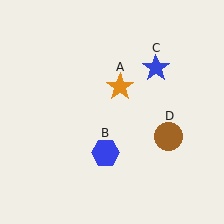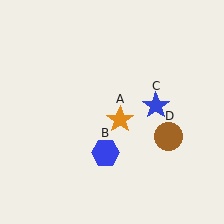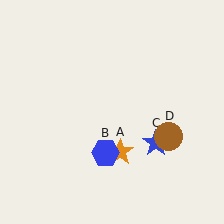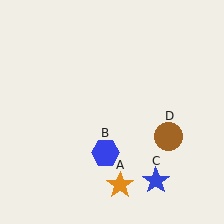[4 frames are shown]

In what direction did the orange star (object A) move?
The orange star (object A) moved down.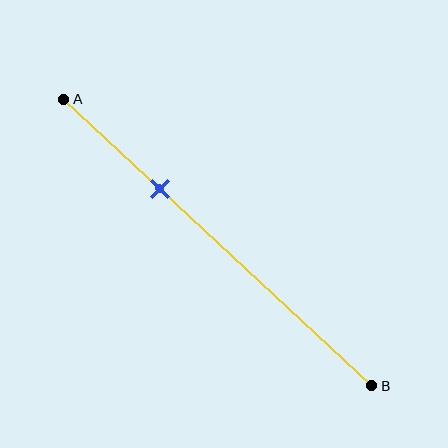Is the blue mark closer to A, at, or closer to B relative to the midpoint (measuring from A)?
The blue mark is closer to point A than the midpoint of segment AB.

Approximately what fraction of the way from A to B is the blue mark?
The blue mark is approximately 30% of the way from A to B.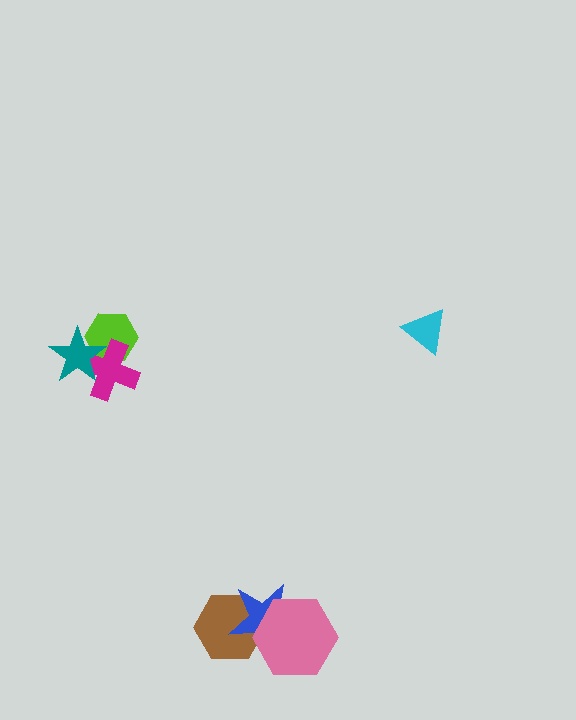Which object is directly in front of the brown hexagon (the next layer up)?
The blue star is directly in front of the brown hexagon.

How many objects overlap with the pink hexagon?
2 objects overlap with the pink hexagon.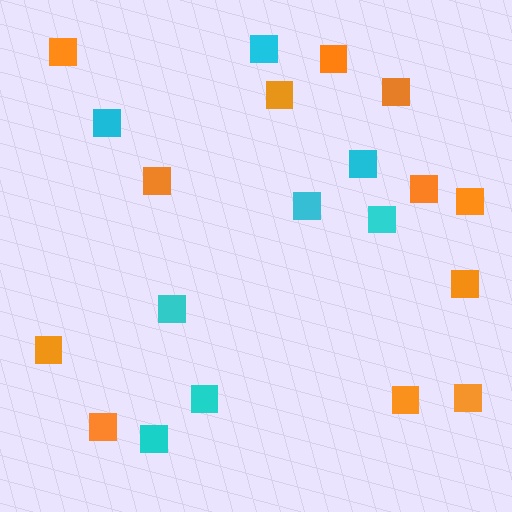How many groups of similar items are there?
There are 2 groups: one group of orange squares (12) and one group of cyan squares (8).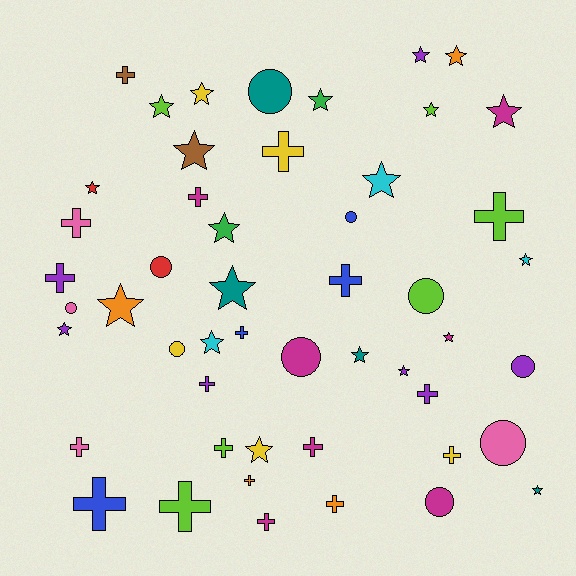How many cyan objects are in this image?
There are 3 cyan objects.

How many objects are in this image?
There are 50 objects.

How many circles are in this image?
There are 10 circles.